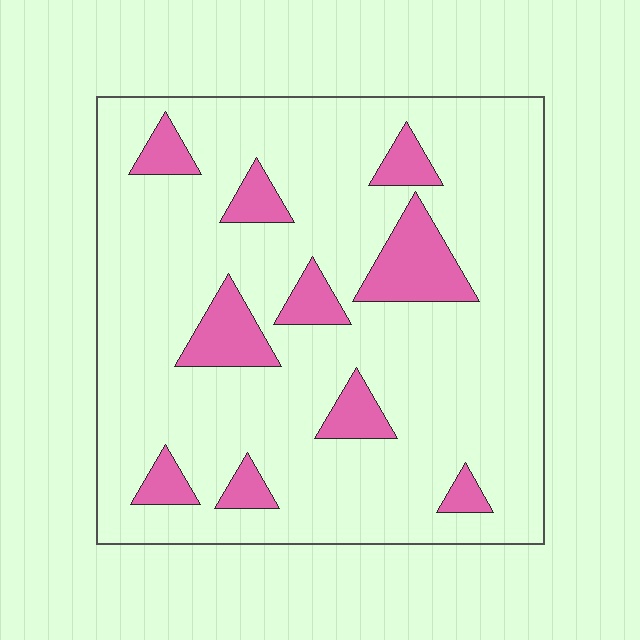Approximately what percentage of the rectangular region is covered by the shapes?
Approximately 15%.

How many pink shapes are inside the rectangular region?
10.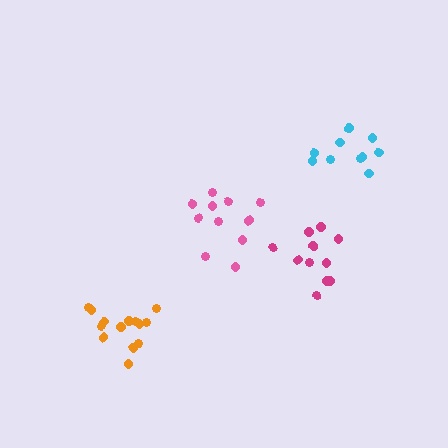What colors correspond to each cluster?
The clusters are colored: orange, magenta, cyan, pink.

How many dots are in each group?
Group 1: 14 dots, Group 2: 11 dots, Group 3: 10 dots, Group 4: 11 dots (46 total).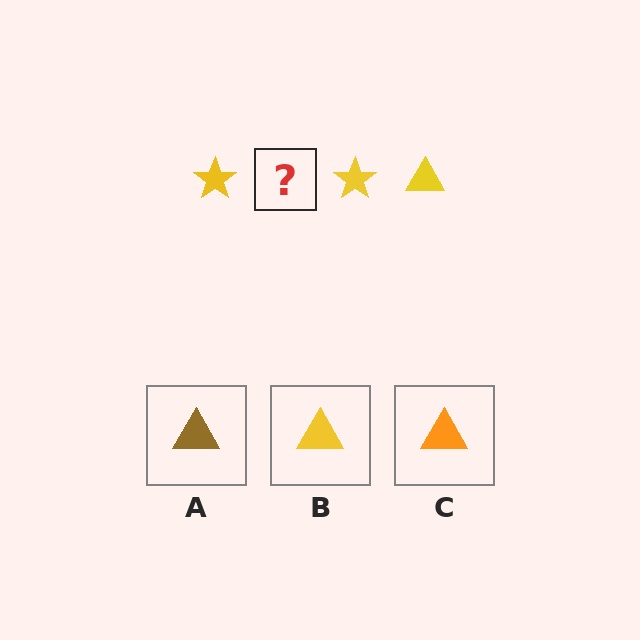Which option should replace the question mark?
Option B.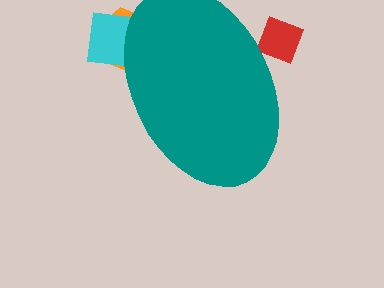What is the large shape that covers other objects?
A teal ellipse.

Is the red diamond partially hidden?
Yes, the red diamond is partially hidden behind the teal ellipse.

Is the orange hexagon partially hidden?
Yes, the orange hexagon is partially hidden behind the teal ellipse.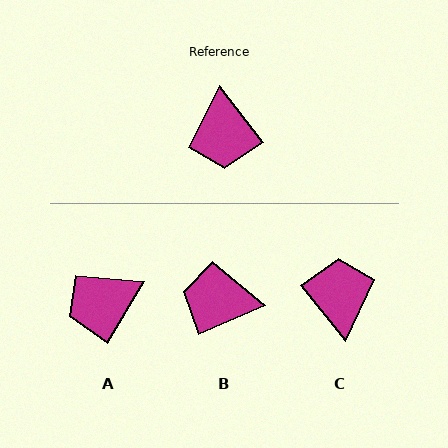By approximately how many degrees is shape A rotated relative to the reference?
Approximately 69 degrees clockwise.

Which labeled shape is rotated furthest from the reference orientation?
C, about 179 degrees away.